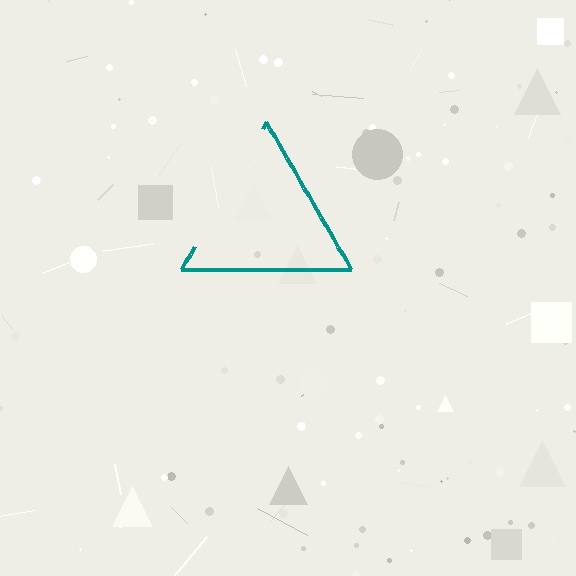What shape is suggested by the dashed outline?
The dashed outline suggests a triangle.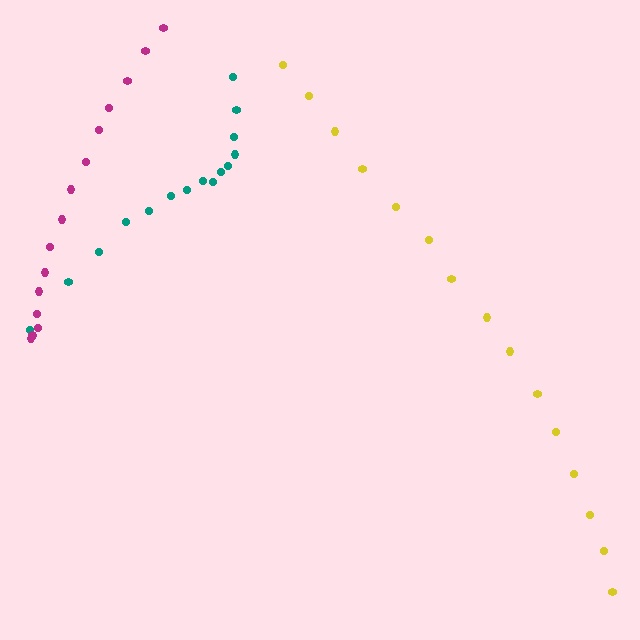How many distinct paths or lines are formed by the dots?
There are 3 distinct paths.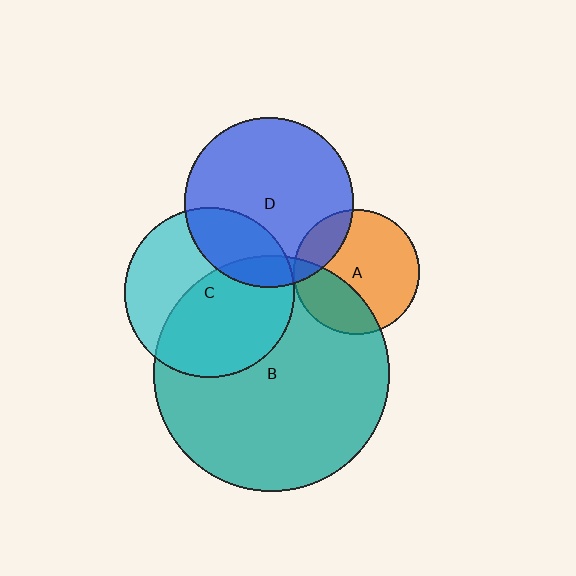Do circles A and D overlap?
Yes.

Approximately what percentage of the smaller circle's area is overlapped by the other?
Approximately 20%.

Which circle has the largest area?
Circle B (teal).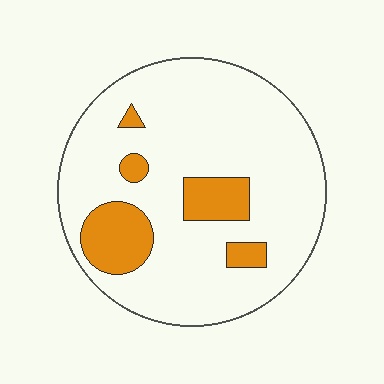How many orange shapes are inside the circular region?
5.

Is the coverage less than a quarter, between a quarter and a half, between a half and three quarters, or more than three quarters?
Less than a quarter.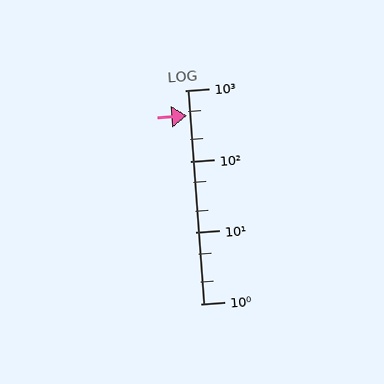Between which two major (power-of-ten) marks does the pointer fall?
The pointer is between 100 and 1000.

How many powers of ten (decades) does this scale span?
The scale spans 3 decades, from 1 to 1000.